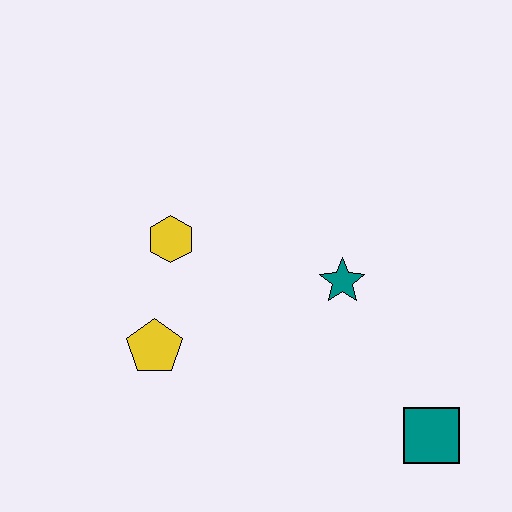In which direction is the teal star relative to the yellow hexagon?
The teal star is to the right of the yellow hexagon.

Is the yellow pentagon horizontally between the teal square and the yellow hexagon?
No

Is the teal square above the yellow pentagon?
No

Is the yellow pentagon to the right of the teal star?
No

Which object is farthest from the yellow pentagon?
The teal square is farthest from the yellow pentagon.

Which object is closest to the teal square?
The teal star is closest to the teal square.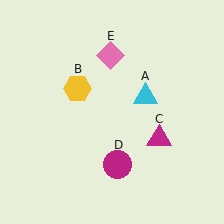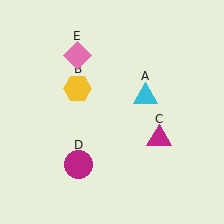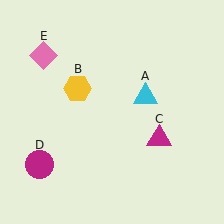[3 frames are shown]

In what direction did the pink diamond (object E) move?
The pink diamond (object E) moved left.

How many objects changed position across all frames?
2 objects changed position: magenta circle (object D), pink diamond (object E).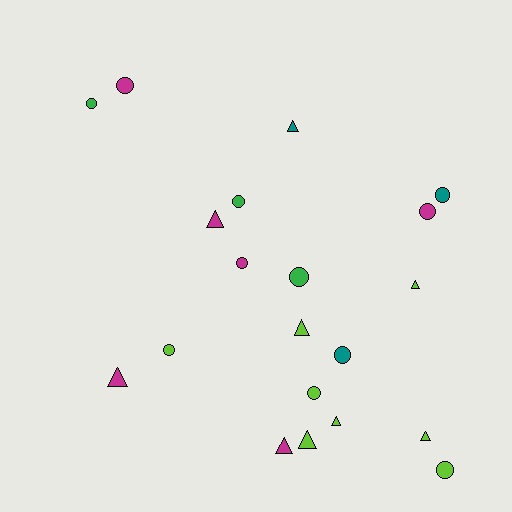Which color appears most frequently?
Lime, with 8 objects.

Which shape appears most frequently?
Circle, with 11 objects.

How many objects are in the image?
There are 20 objects.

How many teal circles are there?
There are 2 teal circles.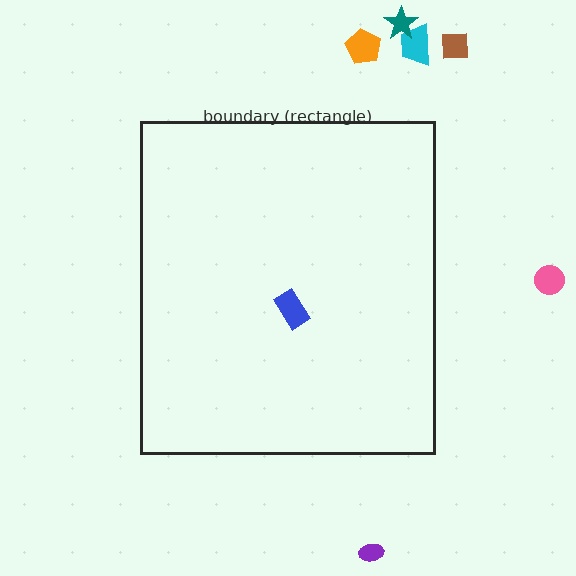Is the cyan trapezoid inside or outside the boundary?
Outside.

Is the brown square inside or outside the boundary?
Outside.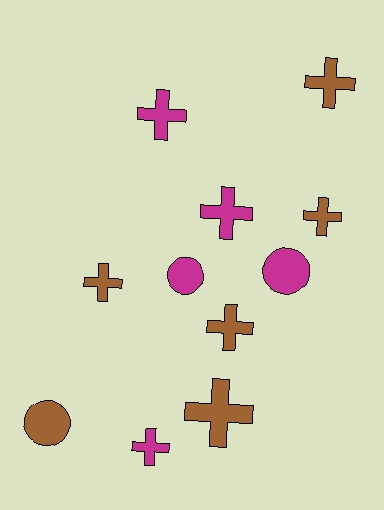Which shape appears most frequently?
Cross, with 8 objects.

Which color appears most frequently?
Brown, with 6 objects.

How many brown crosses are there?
There are 5 brown crosses.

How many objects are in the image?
There are 11 objects.